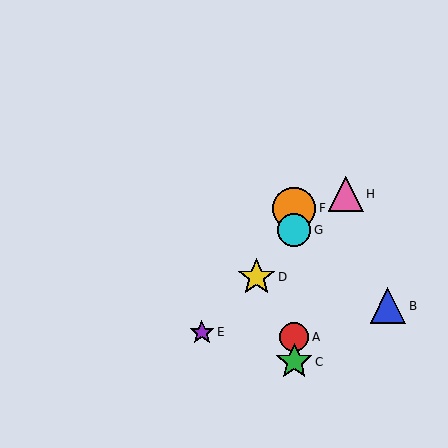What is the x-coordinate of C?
Object C is at x≈294.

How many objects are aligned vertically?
4 objects (A, C, F, G) are aligned vertically.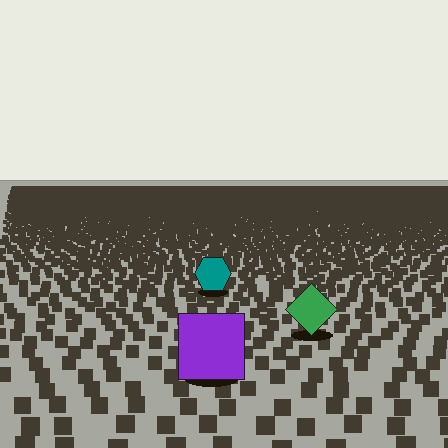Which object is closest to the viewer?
The purple square is closest. The texture marks near it are larger and more spread out.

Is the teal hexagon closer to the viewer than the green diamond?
No. The green diamond is closer — you can tell from the texture gradient: the ground texture is coarser near it.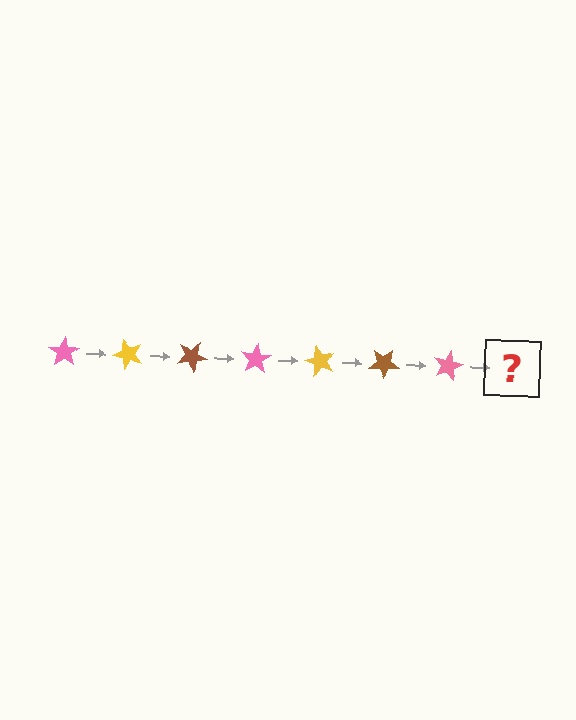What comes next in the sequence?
The next element should be a yellow star, rotated 350 degrees from the start.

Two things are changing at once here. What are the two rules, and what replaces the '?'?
The two rules are that it rotates 50 degrees each step and the color cycles through pink, yellow, and brown. The '?' should be a yellow star, rotated 350 degrees from the start.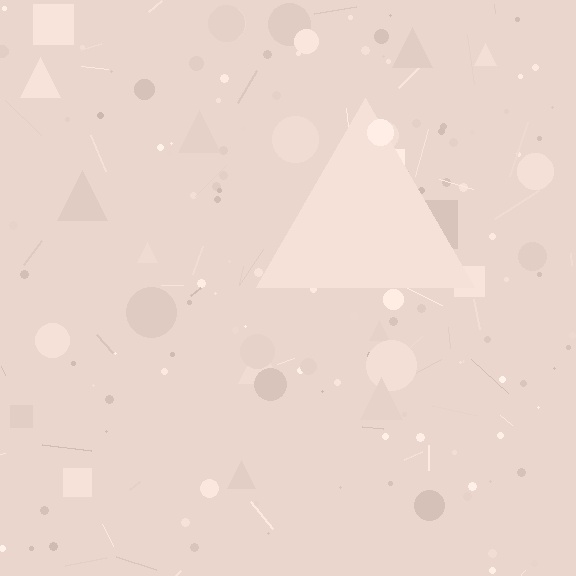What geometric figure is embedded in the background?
A triangle is embedded in the background.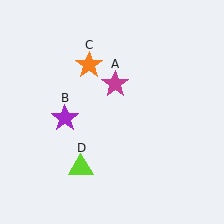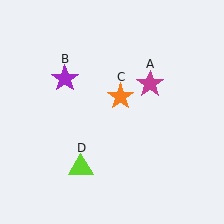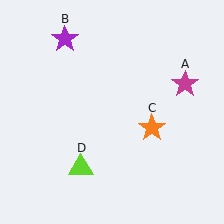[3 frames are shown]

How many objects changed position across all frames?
3 objects changed position: magenta star (object A), purple star (object B), orange star (object C).